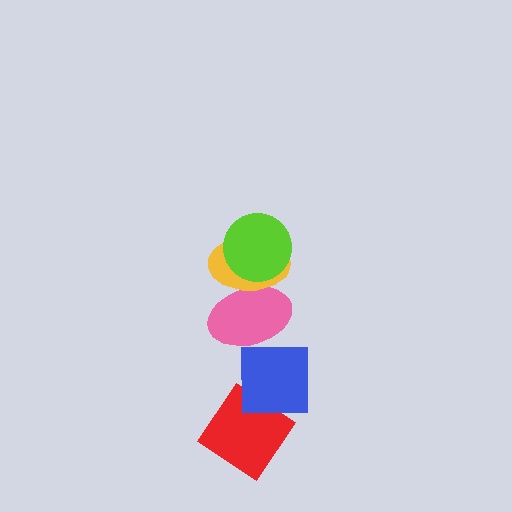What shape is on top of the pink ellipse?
The yellow ellipse is on top of the pink ellipse.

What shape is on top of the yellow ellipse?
The lime circle is on top of the yellow ellipse.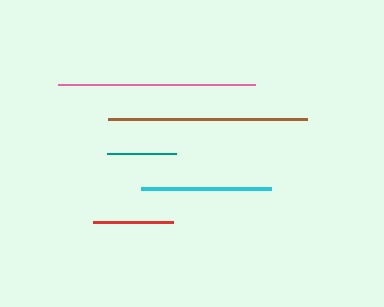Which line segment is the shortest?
The teal line is the shortest at approximately 68 pixels.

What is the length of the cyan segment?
The cyan segment is approximately 130 pixels long.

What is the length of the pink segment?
The pink segment is approximately 197 pixels long.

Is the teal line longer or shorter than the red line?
The red line is longer than the teal line.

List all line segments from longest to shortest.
From longest to shortest: brown, pink, cyan, red, teal.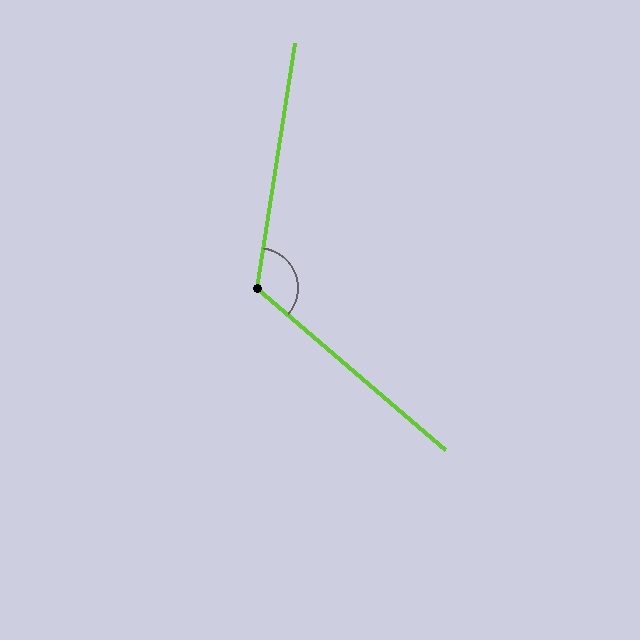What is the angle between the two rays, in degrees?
Approximately 122 degrees.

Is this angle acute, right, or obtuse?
It is obtuse.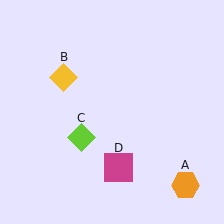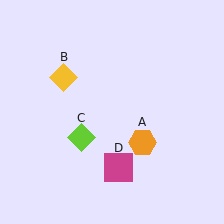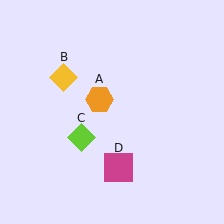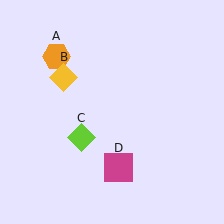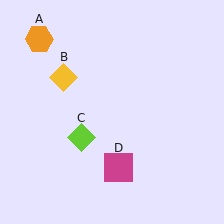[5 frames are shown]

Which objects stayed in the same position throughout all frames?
Yellow diamond (object B) and lime diamond (object C) and magenta square (object D) remained stationary.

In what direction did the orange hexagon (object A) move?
The orange hexagon (object A) moved up and to the left.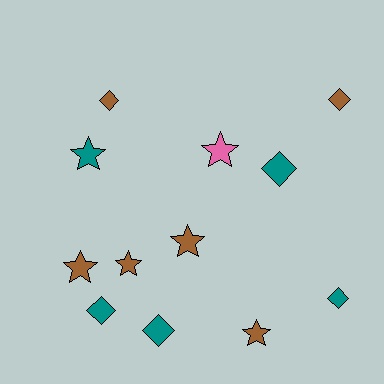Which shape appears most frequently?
Diamond, with 6 objects.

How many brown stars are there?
There are 4 brown stars.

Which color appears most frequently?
Brown, with 6 objects.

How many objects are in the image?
There are 12 objects.